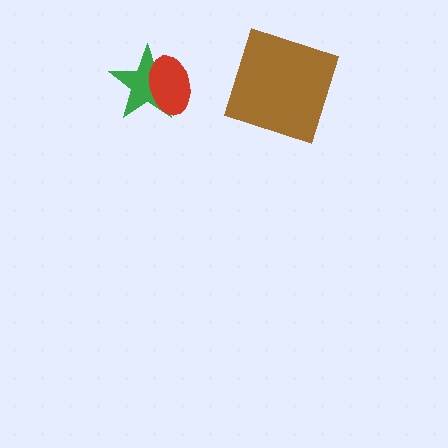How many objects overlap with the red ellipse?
1 object overlaps with the red ellipse.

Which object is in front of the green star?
The red ellipse is in front of the green star.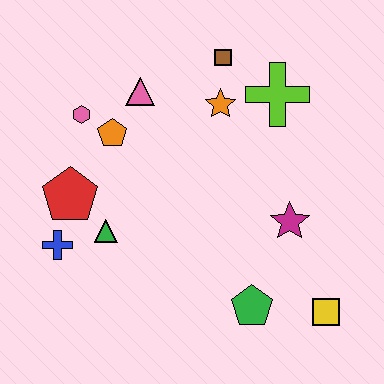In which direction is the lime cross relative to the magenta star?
The lime cross is above the magenta star.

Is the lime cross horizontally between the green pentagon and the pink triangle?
No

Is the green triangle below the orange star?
Yes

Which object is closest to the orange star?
The brown square is closest to the orange star.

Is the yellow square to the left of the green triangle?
No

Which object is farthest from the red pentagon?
The yellow square is farthest from the red pentagon.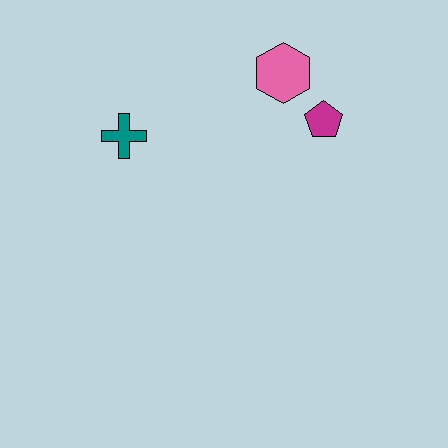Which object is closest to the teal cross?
The pink hexagon is closest to the teal cross.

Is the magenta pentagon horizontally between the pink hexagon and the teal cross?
No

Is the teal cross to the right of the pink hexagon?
No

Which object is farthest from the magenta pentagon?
The teal cross is farthest from the magenta pentagon.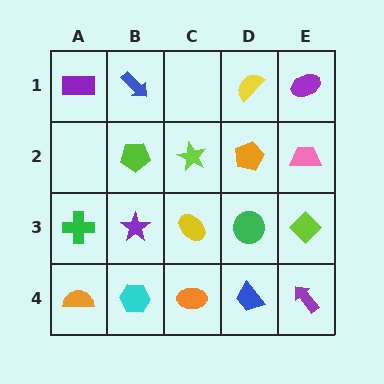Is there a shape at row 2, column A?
No, that cell is empty.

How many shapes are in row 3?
5 shapes.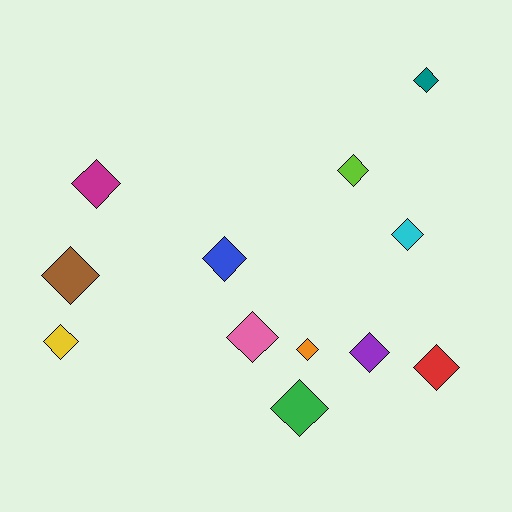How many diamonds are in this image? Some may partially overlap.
There are 12 diamonds.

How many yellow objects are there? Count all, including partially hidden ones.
There is 1 yellow object.